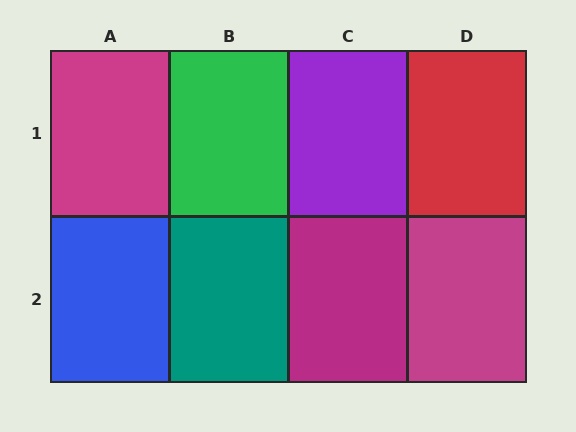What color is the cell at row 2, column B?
Teal.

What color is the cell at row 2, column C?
Magenta.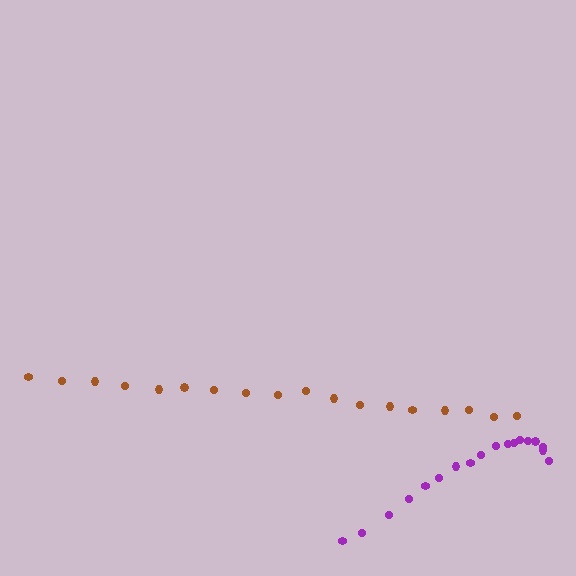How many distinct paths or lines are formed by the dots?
There are 2 distinct paths.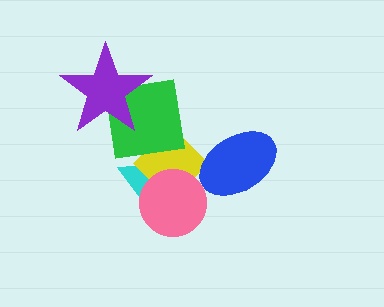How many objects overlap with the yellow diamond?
4 objects overlap with the yellow diamond.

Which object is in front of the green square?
The purple star is in front of the green square.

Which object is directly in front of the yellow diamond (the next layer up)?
The green square is directly in front of the yellow diamond.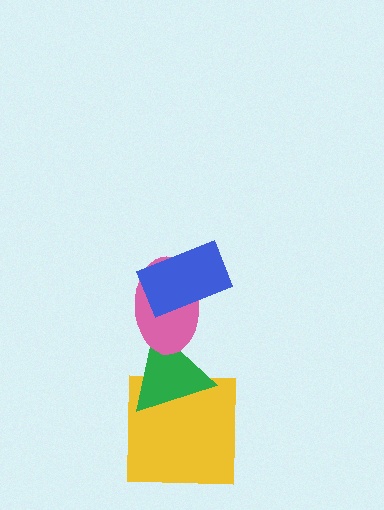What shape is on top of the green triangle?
The pink ellipse is on top of the green triangle.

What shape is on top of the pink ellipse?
The blue rectangle is on top of the pink ellipse.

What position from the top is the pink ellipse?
The pink ellipse is 2nd from the top.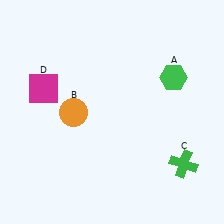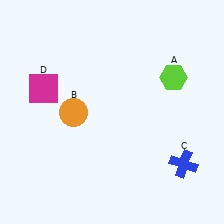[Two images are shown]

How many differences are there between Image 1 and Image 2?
There are 2 differences between the two images.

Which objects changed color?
A changed from green to lime. C changed from green to blue.